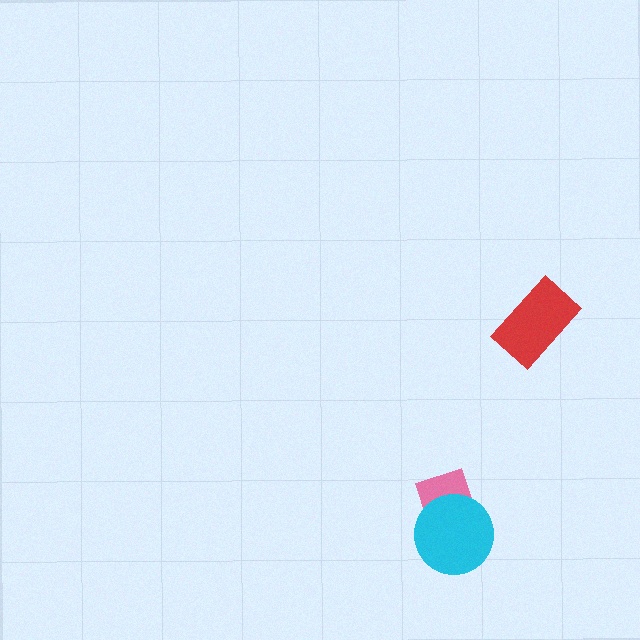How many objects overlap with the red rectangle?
0 objects overlap with the red rectangle.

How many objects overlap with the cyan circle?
1 object overlaps with the cyan circle.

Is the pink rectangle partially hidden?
Yes, it is partially covered by another shape.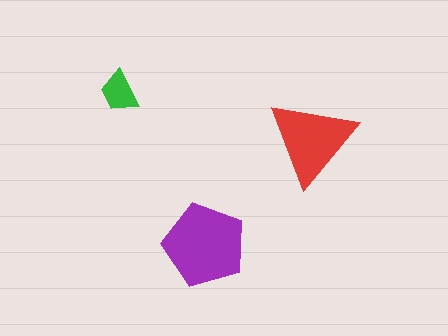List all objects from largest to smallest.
The purple pentagon, the red triangle, the green trapezoid.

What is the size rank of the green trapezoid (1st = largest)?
3rd.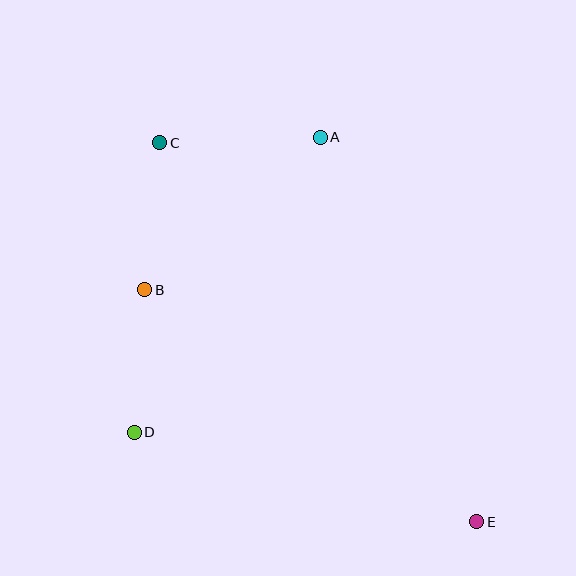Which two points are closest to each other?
Points B and D are closest to each other.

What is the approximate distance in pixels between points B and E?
The distance between B and E is approximately 405 pixels.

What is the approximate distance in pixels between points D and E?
The distance between D and E is approximately 354 pixels.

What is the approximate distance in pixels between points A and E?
The distance between A and E is approximately 415 pixels.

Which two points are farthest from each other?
Points C and E are farthest from each other.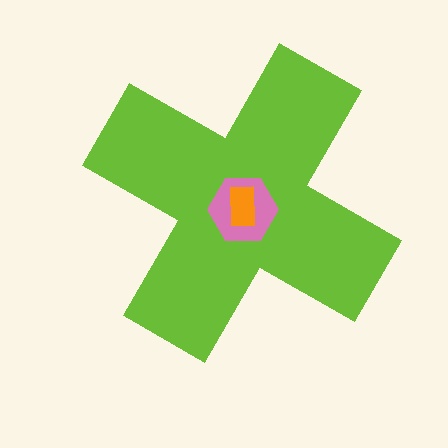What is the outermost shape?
The lime cross.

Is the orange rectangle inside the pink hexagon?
Yes.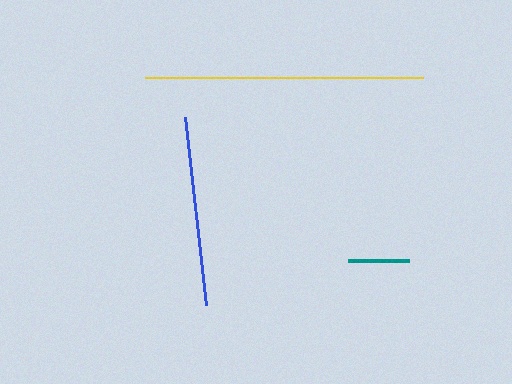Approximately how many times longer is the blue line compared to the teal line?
The blue line is approximately 3.1 times the length of the teal line.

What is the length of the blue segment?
The blue segment is approximately 189 pixels long.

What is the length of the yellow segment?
The yellow segment is approximately 278 pixels long.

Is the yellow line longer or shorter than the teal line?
The yellow line is longer than the teal line.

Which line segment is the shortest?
The teal line is the shortest at approximately 61 pixels.